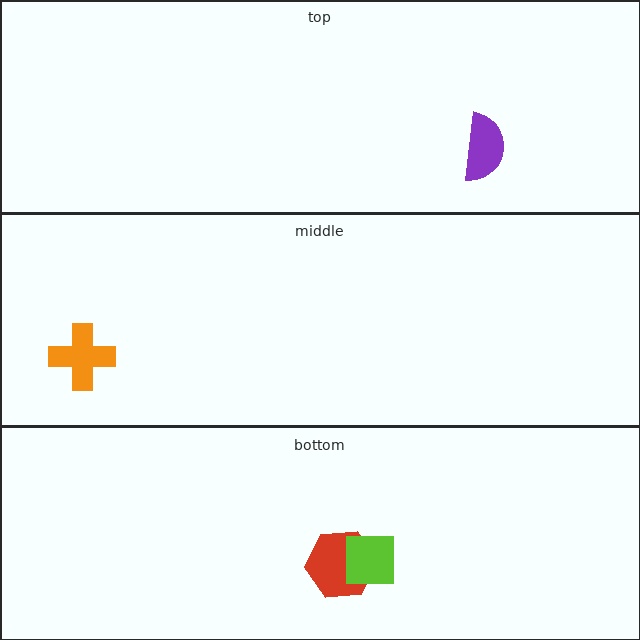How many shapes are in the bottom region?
2.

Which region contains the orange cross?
The middle region.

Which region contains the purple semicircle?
The top region.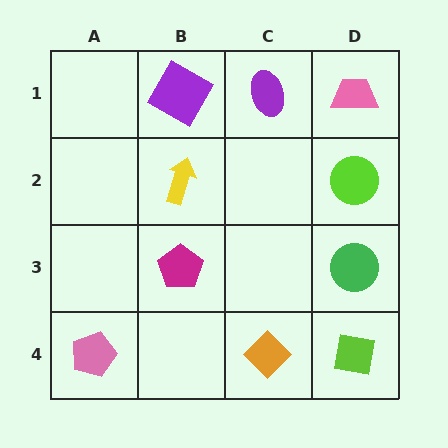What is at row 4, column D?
A lime square.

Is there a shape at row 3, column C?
No, that cell is empty.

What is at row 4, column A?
A pink pentagon.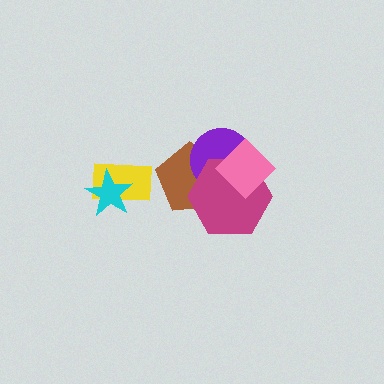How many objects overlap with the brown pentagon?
3 objects overlap with the brown pentagon.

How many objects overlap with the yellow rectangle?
1 object overlaps with the yellow rectangle.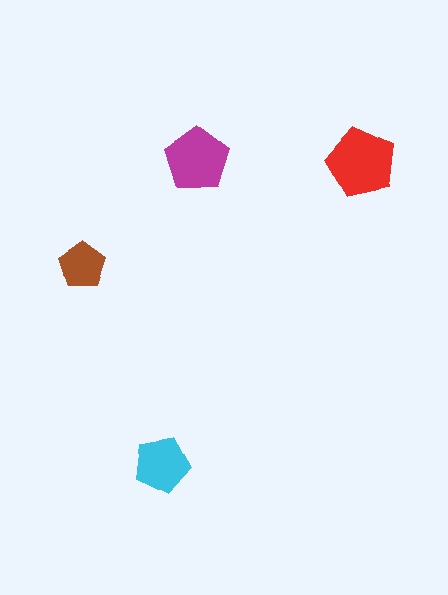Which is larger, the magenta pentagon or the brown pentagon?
The magenta one.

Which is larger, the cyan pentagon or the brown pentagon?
The cyan one.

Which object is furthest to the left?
The brown pentagon is leftmost.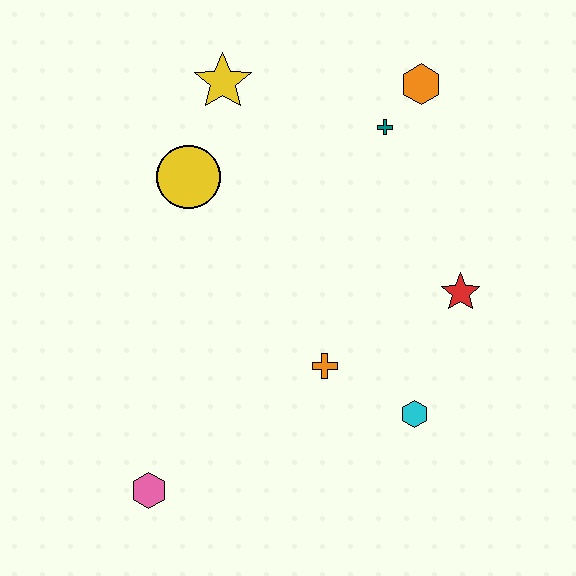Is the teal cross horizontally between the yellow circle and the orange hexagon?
Yes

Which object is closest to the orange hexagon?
The teal cross is closest to the orange hexagon.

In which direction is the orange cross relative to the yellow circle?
The orange cross is below the yellow circle.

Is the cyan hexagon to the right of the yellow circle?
Yes